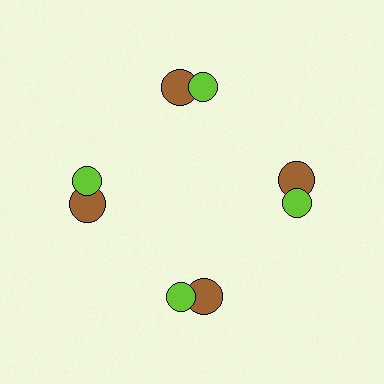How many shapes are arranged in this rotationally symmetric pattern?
There are 8 shapes, arranged in 4 groups of 2.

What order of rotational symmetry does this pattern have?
This pattern has 4-fold rotational symmetry.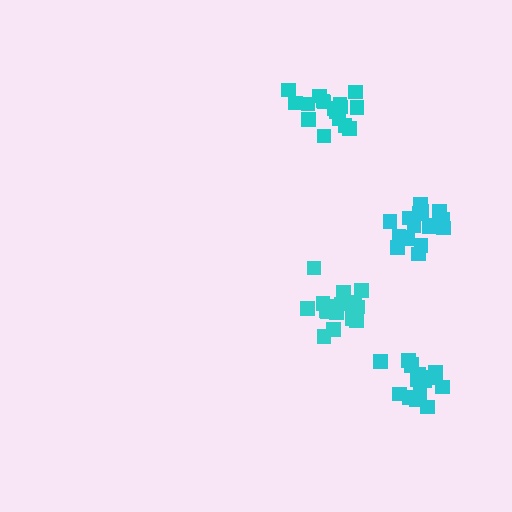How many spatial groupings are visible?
There are 4 spatial groupings.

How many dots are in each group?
Group 1: 17 dots, Group 2: 19 dots, Group 3: 19 dots, Group 4: 19 dots (74 total).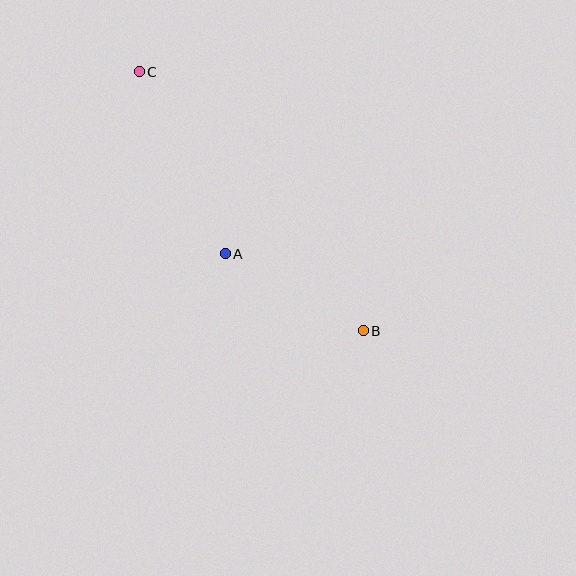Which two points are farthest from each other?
Points B and C are farthest from each other.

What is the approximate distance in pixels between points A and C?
The distance between A and C is approximately 202 pixels.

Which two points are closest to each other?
Points A and B are closest to each other.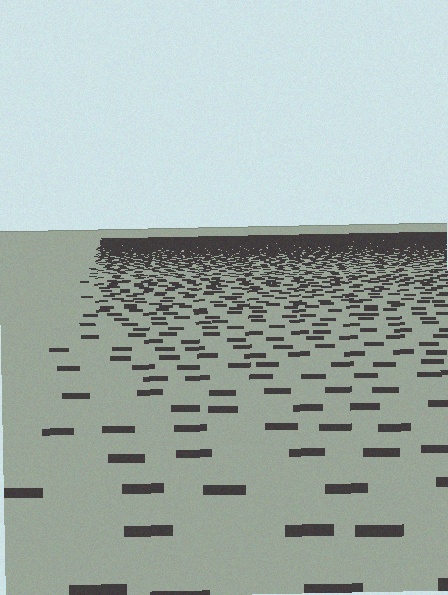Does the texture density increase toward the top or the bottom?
Density increases toward the top.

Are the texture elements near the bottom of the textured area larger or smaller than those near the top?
Larger. Near the bottom, elements are closer to the viewer and appear at a bigger on-screen size.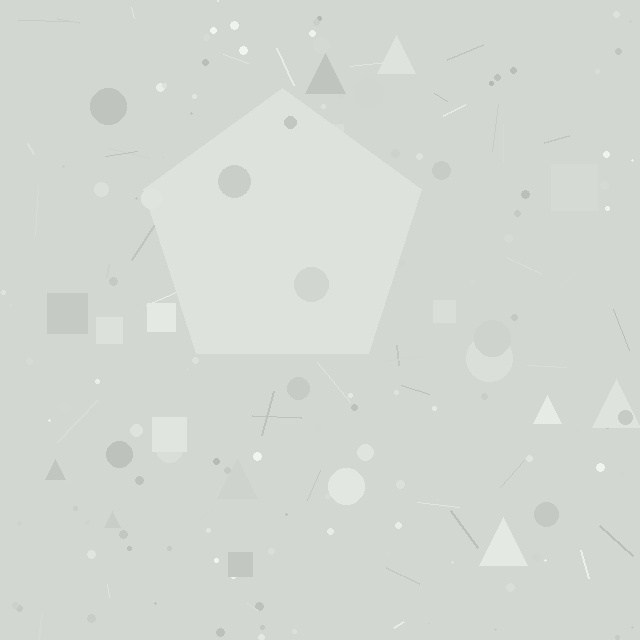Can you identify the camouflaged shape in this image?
The camouflaged shape is a pentagon.